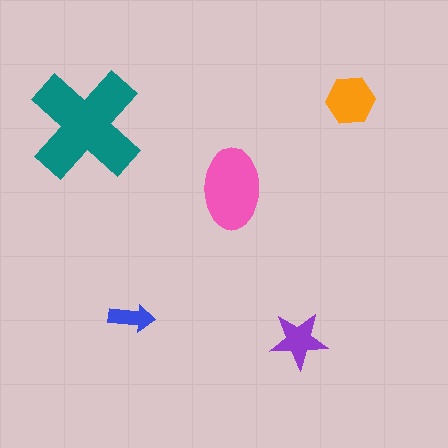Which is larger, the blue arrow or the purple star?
The purple star.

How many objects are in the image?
There are 5 objects in the image.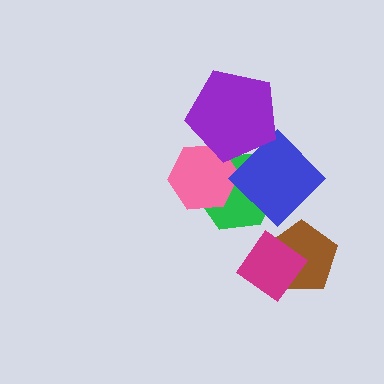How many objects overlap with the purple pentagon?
3 objects overlap with the purple pentagon.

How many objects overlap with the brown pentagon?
1 object overlaps with the brown pentagon.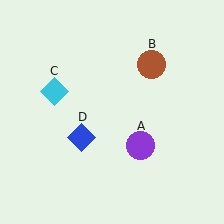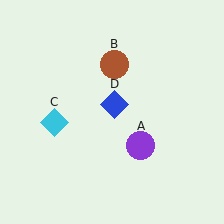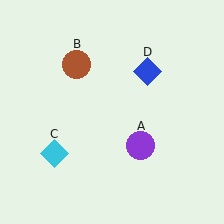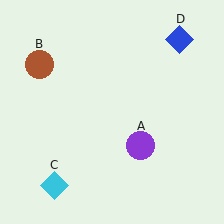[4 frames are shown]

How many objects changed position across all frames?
3 objects changed position: brown circle (object B), cyan diamond (object C), blue diamond (object D).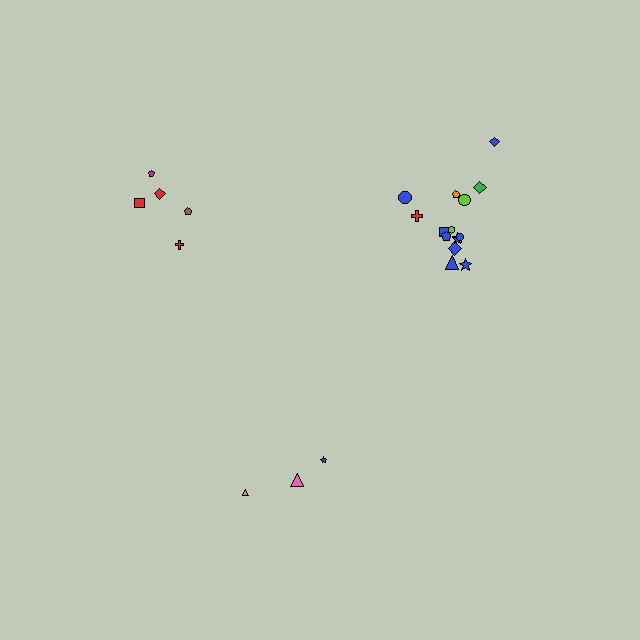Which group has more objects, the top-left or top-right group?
The top-right group.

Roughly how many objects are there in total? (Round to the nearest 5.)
Roughly 25 objects in total.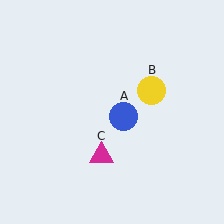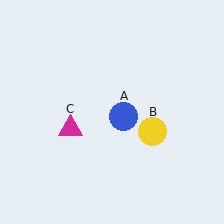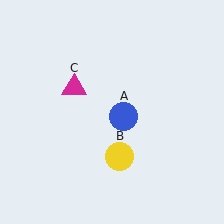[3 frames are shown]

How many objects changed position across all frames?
2 objects changed position: yellow circle (object B), magenta triangle (object C).